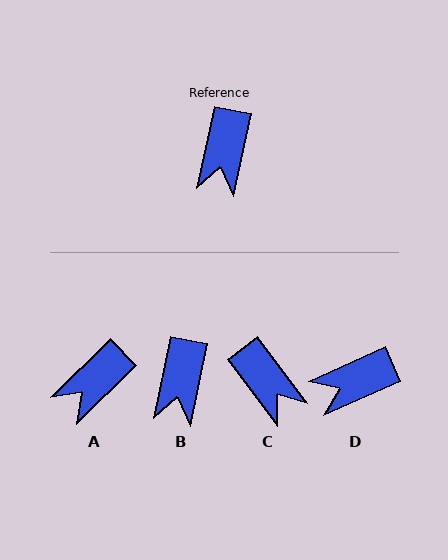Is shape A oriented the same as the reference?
No, it is off by about 34 degrees.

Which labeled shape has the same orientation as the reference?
B.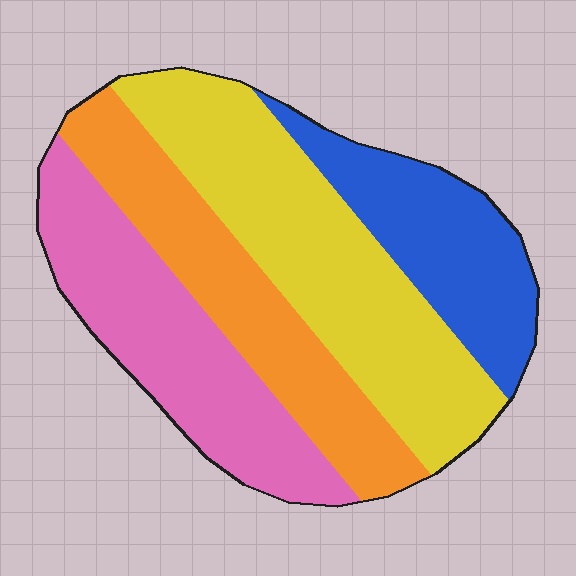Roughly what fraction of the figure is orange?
Orange covers about 25% of the figure.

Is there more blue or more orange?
Orange.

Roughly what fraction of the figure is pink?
Pink covers around 25% of the figure.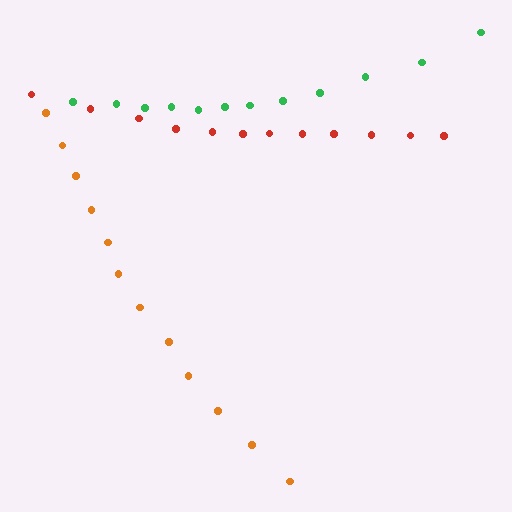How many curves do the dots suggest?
There are 3 distinct paths.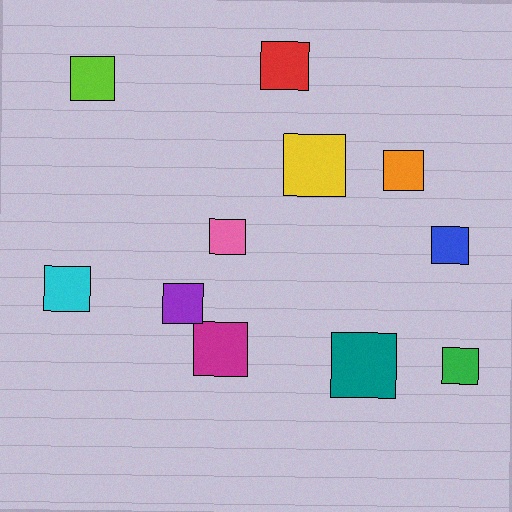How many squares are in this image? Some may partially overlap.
There are 11 squares.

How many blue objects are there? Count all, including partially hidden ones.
There is 1 blue object.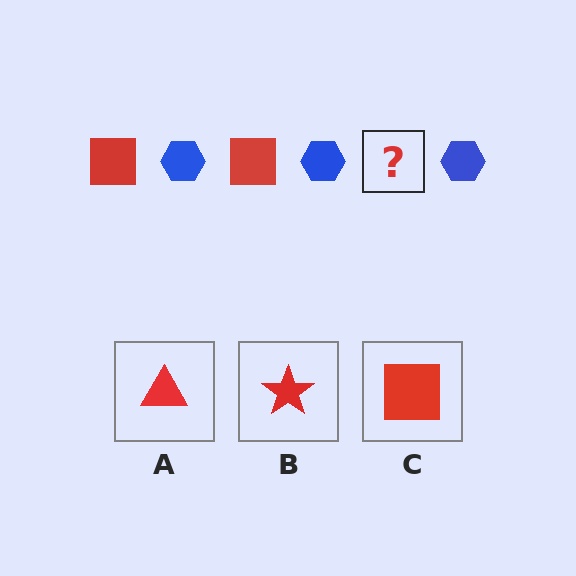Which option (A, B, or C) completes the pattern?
C.